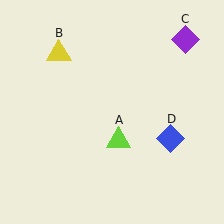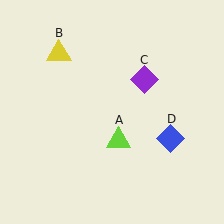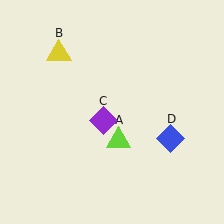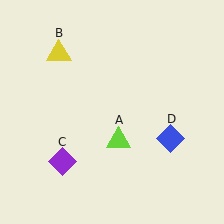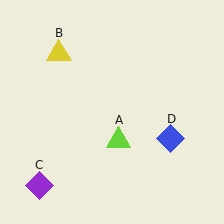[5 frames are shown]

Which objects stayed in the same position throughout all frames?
Lime triangle (object A) and yellow triangle (object B) and blue diamond (object D) remained stationary.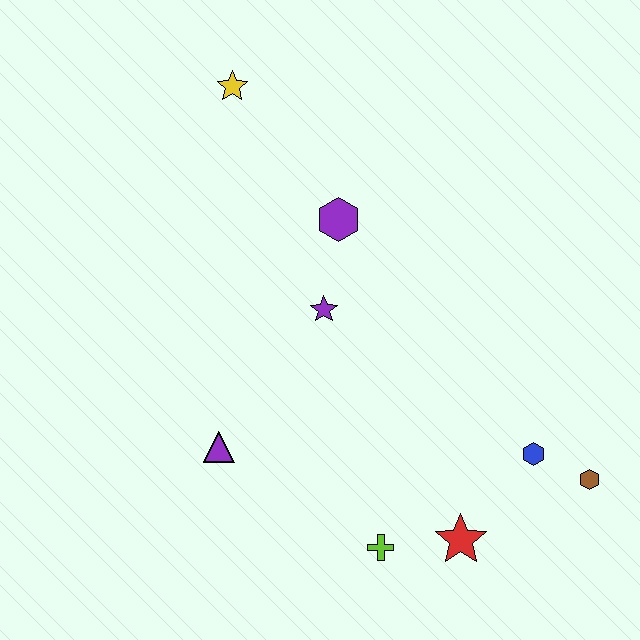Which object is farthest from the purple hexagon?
The brown hexagon is farthest from the purple hexagon.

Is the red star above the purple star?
No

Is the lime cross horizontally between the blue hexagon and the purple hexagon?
Yes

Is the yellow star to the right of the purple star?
No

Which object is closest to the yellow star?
The purple hexagon is closest to the yellow star.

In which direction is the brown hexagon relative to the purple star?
The brown hexagon is to the right of the purple star.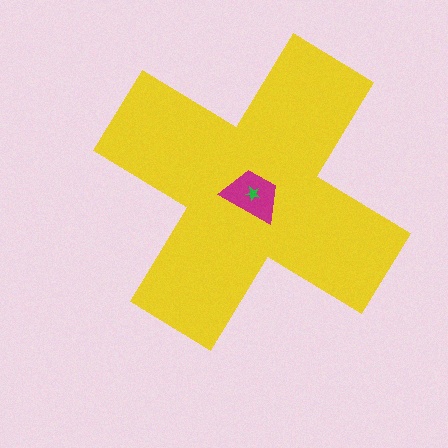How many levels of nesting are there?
3.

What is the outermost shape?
The yellow cross.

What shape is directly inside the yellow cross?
The magenta trapezoid.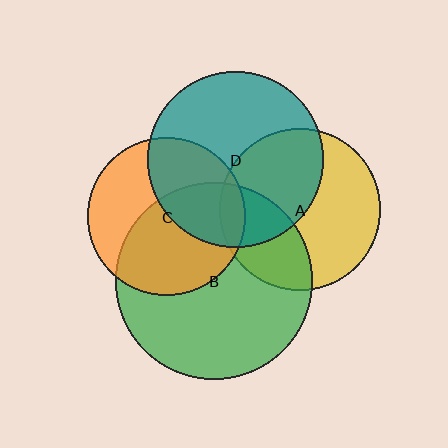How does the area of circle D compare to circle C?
Approximately 1.2 times.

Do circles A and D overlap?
Yes.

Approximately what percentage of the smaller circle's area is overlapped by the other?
Approximately 45%.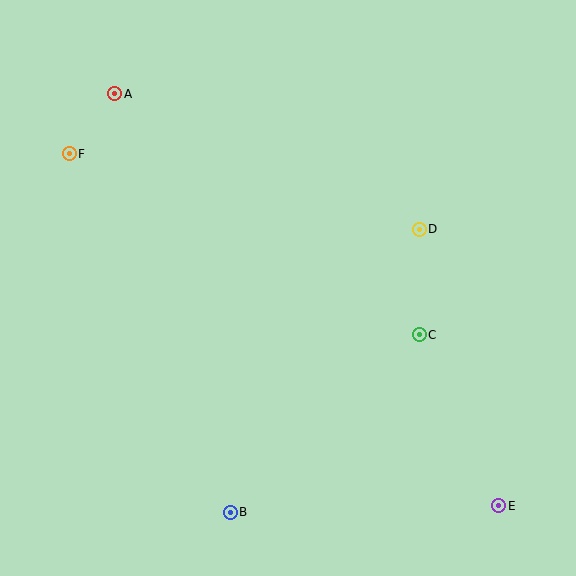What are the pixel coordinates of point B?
Point B is at (230, 512).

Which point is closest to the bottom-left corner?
Point B is closest to the bottom-left corner.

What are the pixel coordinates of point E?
Point E is at (499, 506).